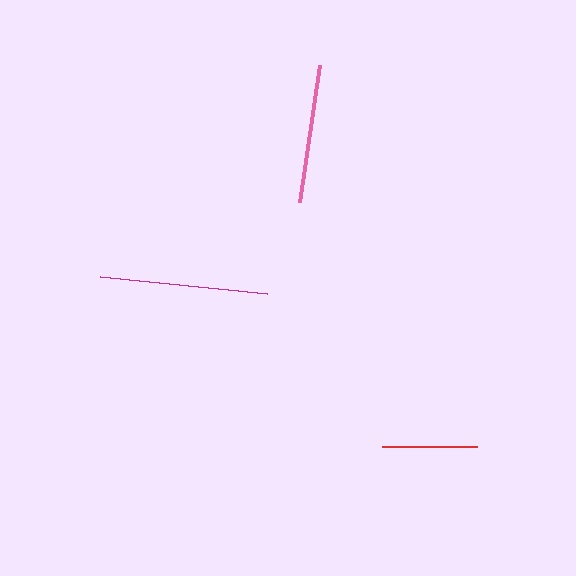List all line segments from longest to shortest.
From longest to shortest: magenta, pink, red.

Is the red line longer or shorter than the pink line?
The pink line is longer than the red line.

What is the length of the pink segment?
The pink segment is approximately 139 pixels long.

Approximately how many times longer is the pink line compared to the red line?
The pink line is approximately 1.5 times the length of the red line.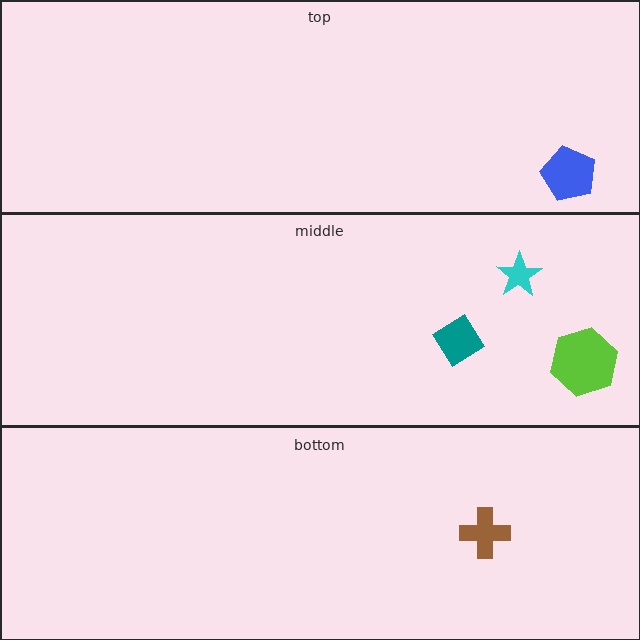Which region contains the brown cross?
The bottom region.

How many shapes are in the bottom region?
1.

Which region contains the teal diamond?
The middle region.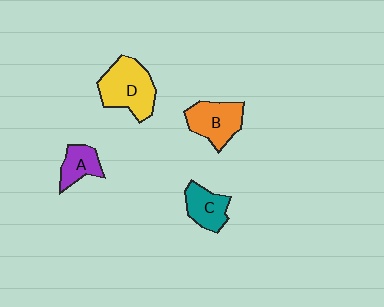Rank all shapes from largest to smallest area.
From largest to smallest: D (yellow), B (orange), C (teal), A (purple).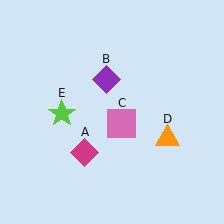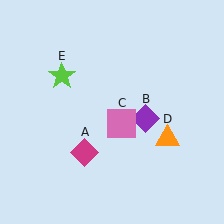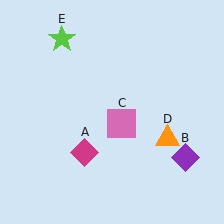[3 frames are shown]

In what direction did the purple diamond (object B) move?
The purple diamond (object B) moved down and to the right.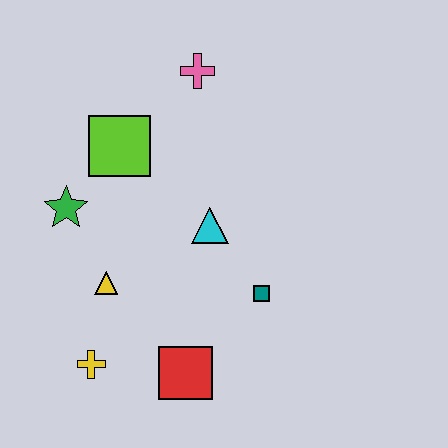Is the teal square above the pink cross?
No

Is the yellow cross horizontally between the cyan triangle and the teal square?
No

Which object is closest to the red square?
The yellow cross is closest to the red square.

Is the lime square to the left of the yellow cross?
No